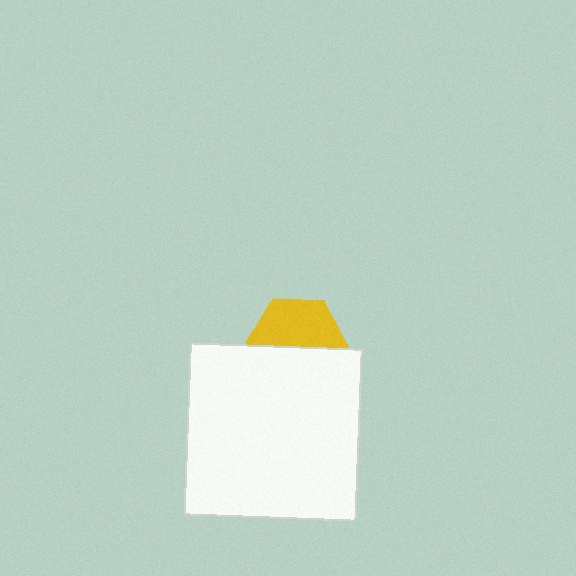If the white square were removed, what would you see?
You would see the complete yellow hexagon.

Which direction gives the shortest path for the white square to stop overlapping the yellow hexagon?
Moving down gives the shortest separation.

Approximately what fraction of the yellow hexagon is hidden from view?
Roughly 48% of the yellow hexagon is hidden behind the white square.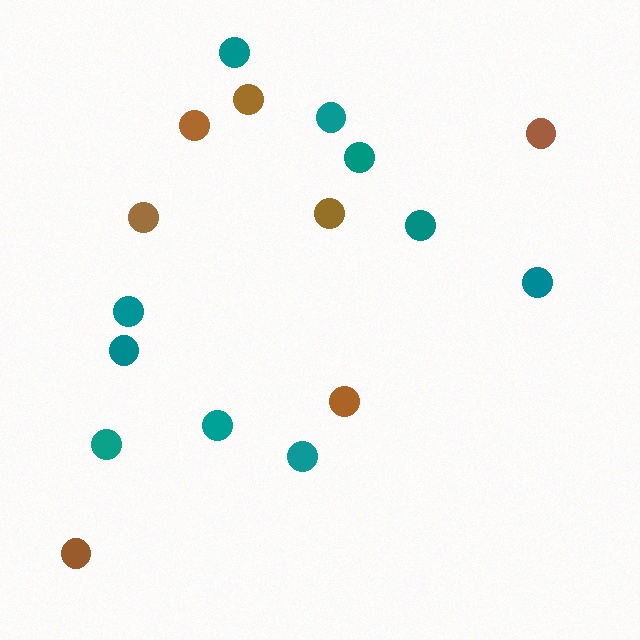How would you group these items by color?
There are 2 groups: one group of teal circles (10) and one group of brown circles (7).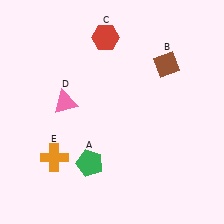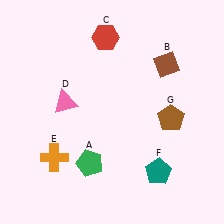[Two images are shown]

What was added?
A teal pentagon (F), a brown pentagon (G) were added in Image 2.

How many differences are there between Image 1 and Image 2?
There are 2 differences between the two images.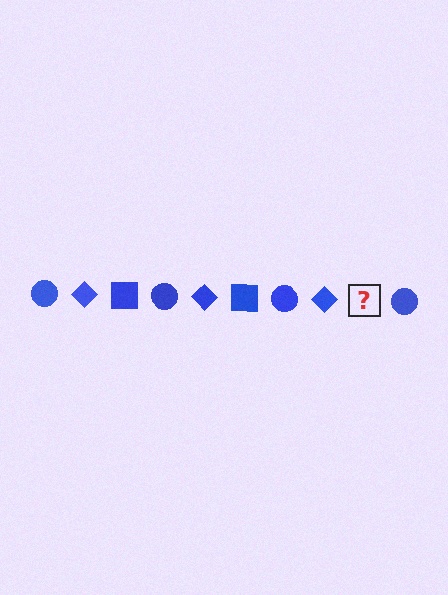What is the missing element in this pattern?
The missing element is a blue square.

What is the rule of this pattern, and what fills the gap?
The rule is that the pattern cycles through circle, diamond, square shapes in blue. The gap should be filled with a blue square.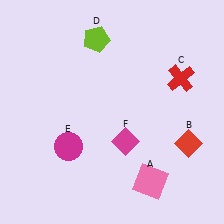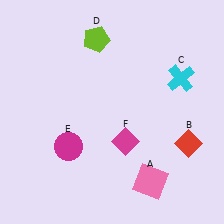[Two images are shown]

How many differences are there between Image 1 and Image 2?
There is 1 difference between the two images.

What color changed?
The cross (C) changed from red in Image 1 to cyan in Image 2.